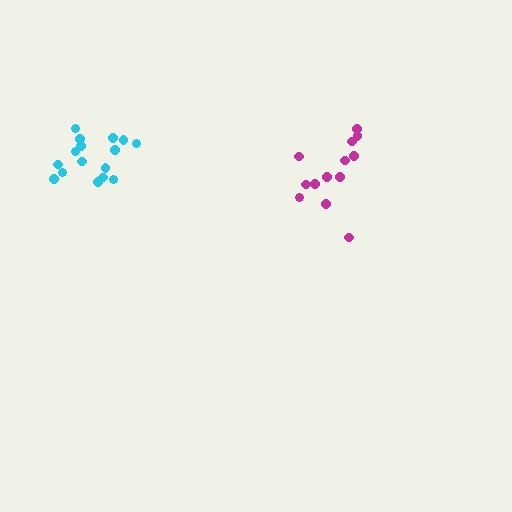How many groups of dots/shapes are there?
There are 2 groups.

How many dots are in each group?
Group 1: 17 dots, Group 2: 13 dots (30 total).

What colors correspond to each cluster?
The clusters are colored: cyan, magenta.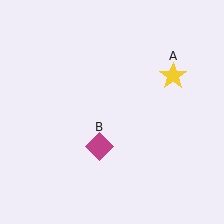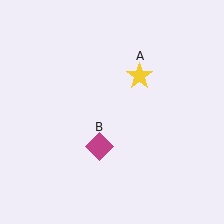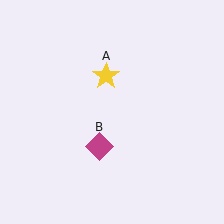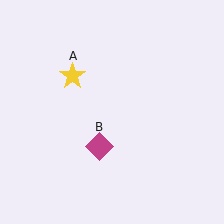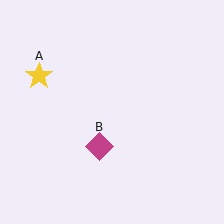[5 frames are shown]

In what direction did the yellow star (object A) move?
The yellow star (object A) moved left.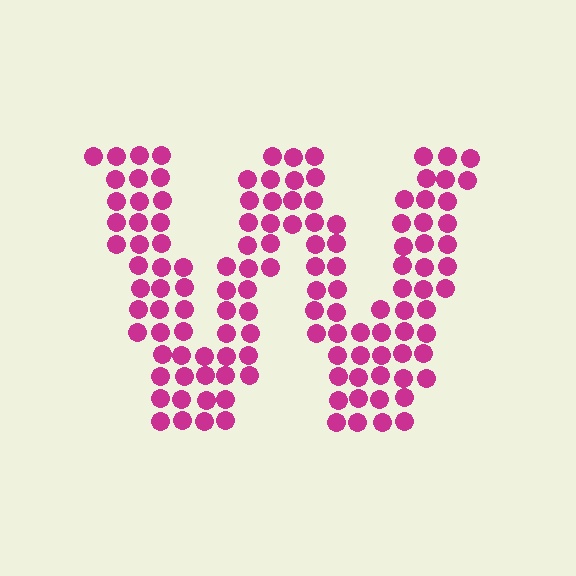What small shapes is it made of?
It is made of small circles.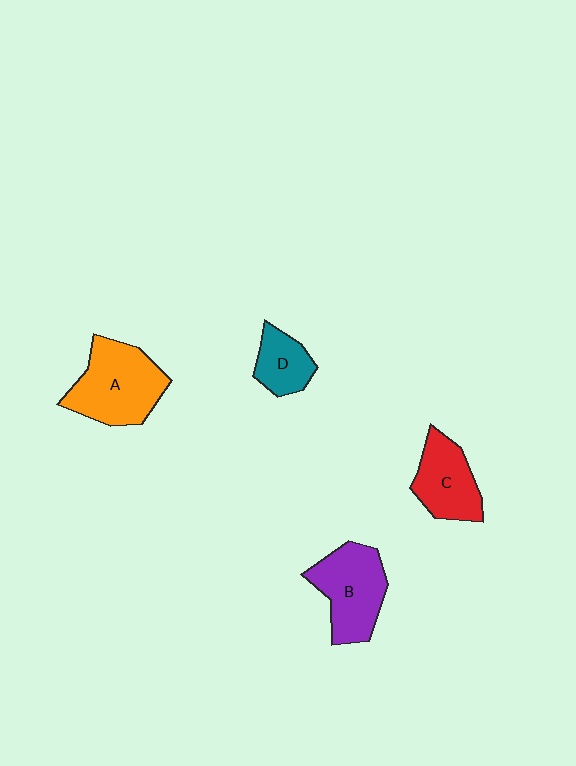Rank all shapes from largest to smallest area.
From largest to smallest: A (orange), B (purple), C (red), D (teal).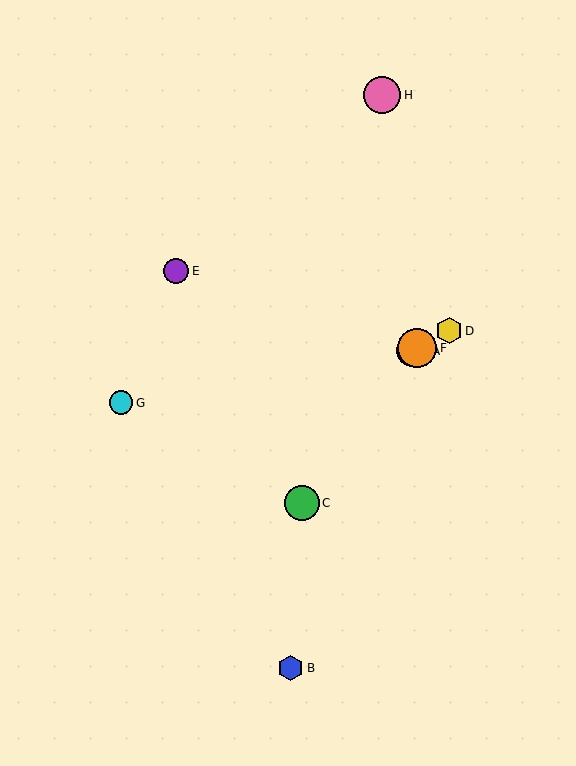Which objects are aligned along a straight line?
Objects A, D, F are aligned along a straight line.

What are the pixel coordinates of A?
Object A is at (412, 351).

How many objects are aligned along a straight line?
3 objects (A, D, F) are aligned along a straight line.